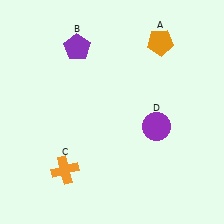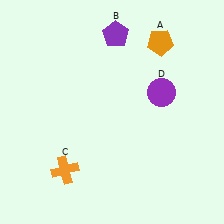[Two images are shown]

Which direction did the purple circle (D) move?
The purple circle (D) moved up.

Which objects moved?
The objects that moved are: the purple pentagon (B), the purple circle (D).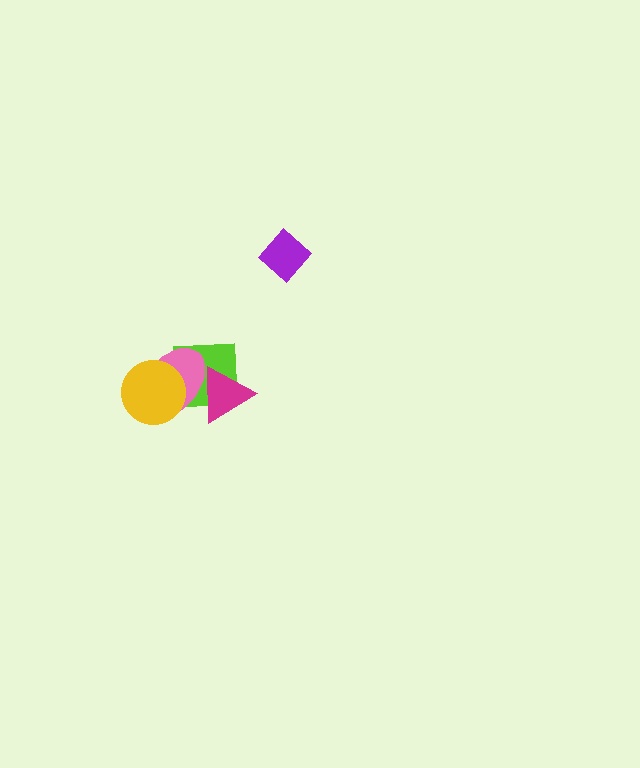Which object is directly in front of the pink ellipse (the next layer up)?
The magenta triangle is directly in front of the pink ellipse.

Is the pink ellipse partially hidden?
Yes, it is partially covered by another shape.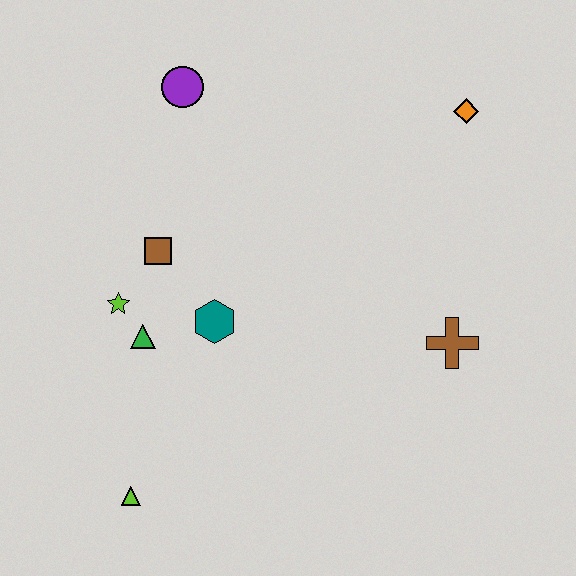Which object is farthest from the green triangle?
The orange diamond is farthest from the green triangle.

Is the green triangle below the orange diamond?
Yes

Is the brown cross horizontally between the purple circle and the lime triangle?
No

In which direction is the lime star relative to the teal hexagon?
The lime star is to the left of the teal hexagon.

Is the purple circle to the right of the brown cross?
No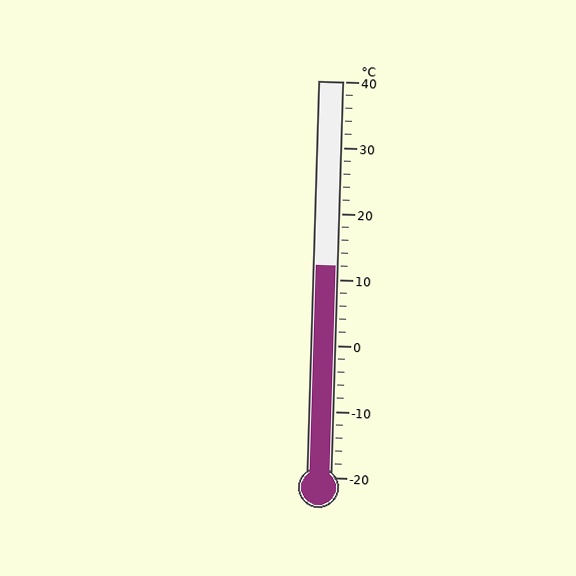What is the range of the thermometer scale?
The thermometer scale ranges from -20°C to 40°C.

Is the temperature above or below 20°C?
The temperature is below 20°C.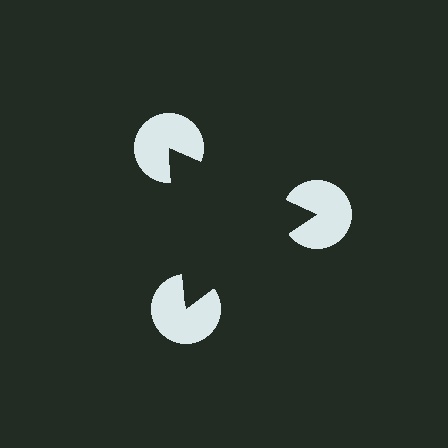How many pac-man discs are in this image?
There are 3 — one at each vertex of the illusory triangle.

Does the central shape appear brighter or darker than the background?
It typically appears slightly darker than the background, even though no actual brightness change is drawn.